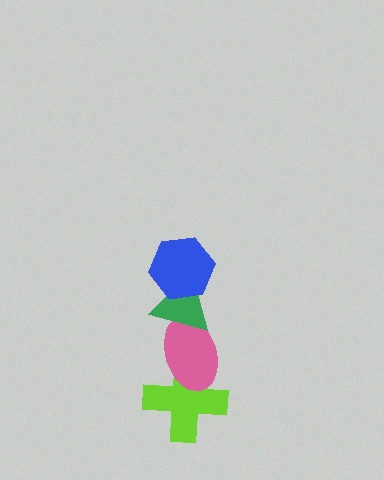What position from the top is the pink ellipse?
The pink ellipse is 3rd from the top.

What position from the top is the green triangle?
The green triangle is 2nd from the top.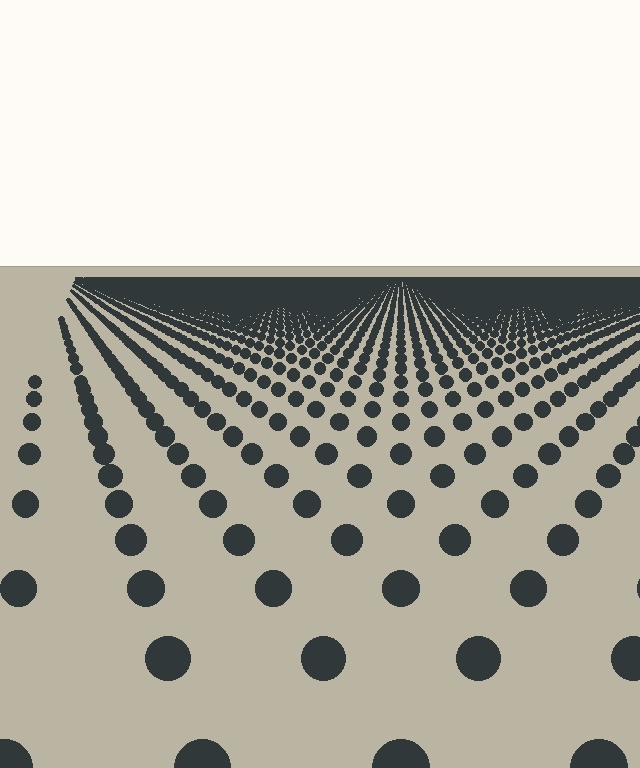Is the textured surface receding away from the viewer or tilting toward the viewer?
The surface is receding away from the viewer. Texture elements get smaller and denser toward the top.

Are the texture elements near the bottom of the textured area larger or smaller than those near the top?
Larger. Near the bottom, elements are closer to the viewer and appear at a bigger on-screen size.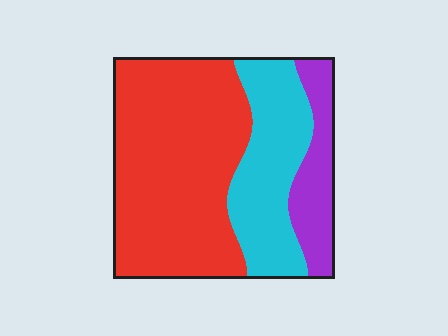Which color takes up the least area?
Purple, at roughly 15%.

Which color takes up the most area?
Red, at roughly 55%.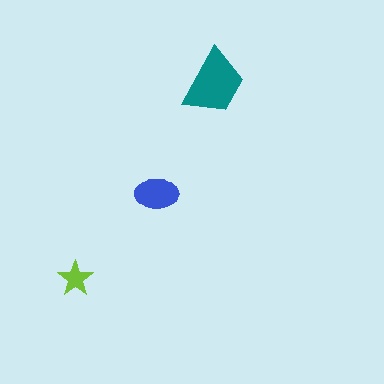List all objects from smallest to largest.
The lime star, the blue ellipse, the teal trapezoid.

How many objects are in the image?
There are 3 objects in the image.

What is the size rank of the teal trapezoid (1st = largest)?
1st.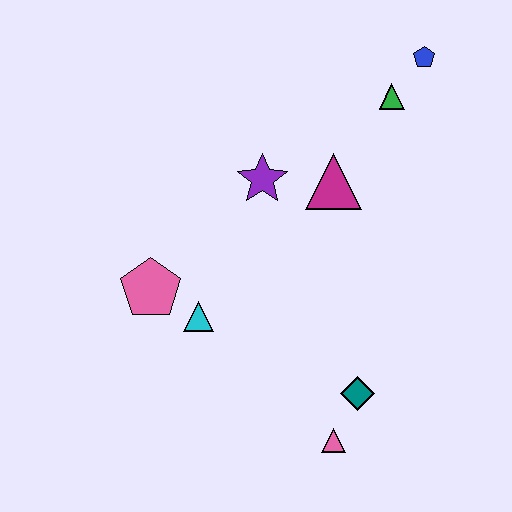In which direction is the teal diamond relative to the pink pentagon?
The teal diamond is to the right of the pink pentagon.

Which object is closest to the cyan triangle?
The pink pentagon is closest to the cyan triangle.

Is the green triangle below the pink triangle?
No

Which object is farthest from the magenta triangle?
The pink triangle is farthest from the magenta triangle.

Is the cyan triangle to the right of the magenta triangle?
No